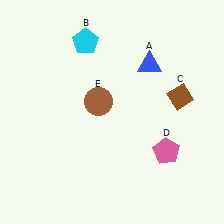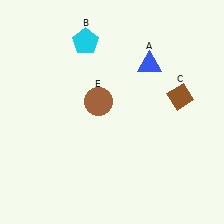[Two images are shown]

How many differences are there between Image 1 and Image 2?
There is 1 difference between the two images.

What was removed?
The pink pentagon (D) was removed in Image 2.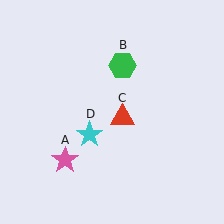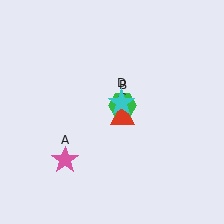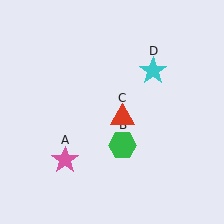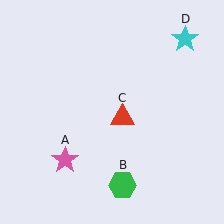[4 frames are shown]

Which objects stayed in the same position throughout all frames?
Pink star (object A) and red triangle (object C) remained stationary.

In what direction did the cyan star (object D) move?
The cyan star (object D) moved up and to the right.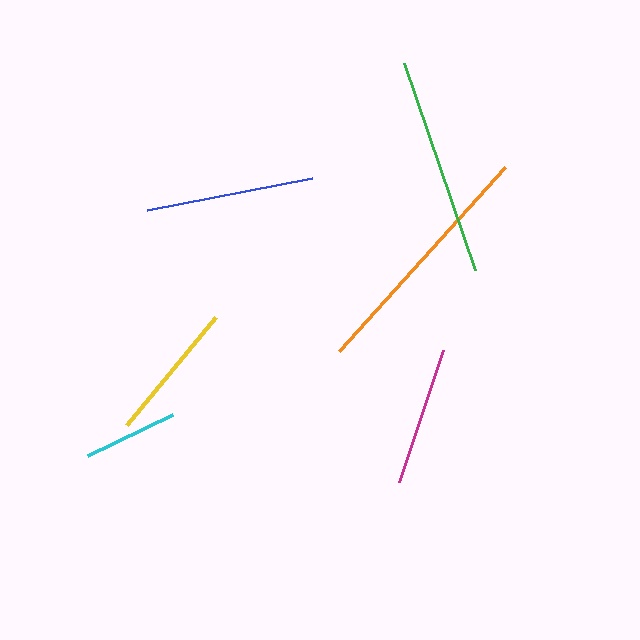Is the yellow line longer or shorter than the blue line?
The blue line is longer than the yellow line.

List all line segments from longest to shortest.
From longest to shortest: orange, green, blue, yellow, magenta, cyan.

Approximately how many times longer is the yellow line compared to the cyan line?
The yellow line is approximately 1.5 times the length of the cyan line.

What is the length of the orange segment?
The orange segment is approximately 248 pixels long.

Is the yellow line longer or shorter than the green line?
The green line is longer than the yellow line.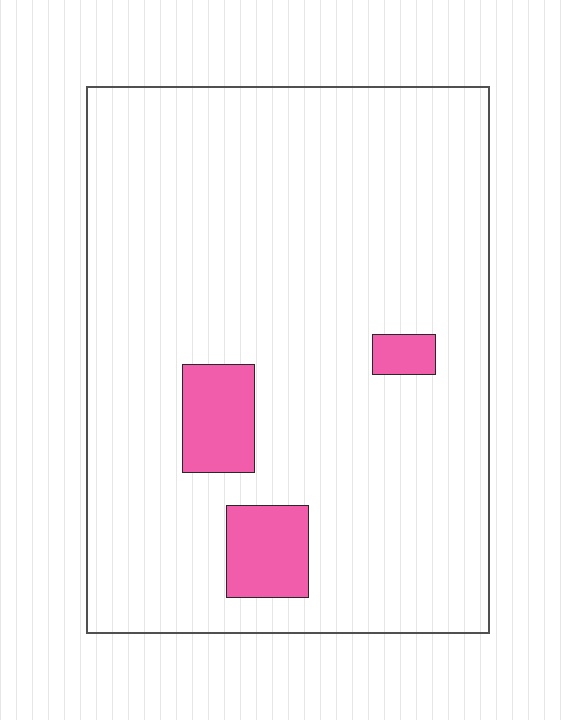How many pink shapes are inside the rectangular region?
3.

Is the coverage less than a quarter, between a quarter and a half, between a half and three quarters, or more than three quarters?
Less than a quarter.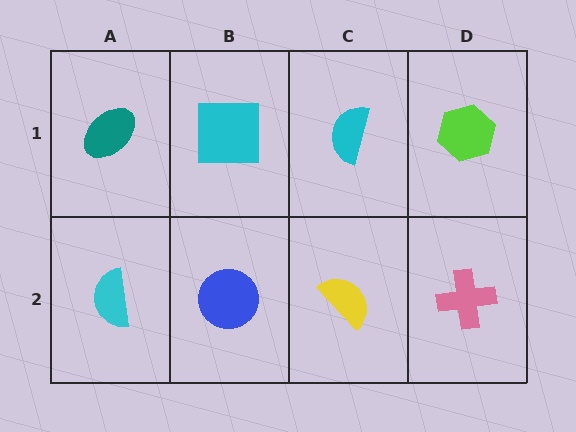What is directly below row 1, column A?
A cyan semicircle.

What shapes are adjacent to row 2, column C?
A cyan semicircle (row 1, column C), a blue circle (row 2, column B), a pink cross (row 2, column D).